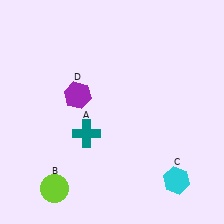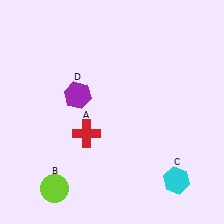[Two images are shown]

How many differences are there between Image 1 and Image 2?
There is 1 difference between the two images.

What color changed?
The cross (A) changed from teal in Image 1 to red in Image 2.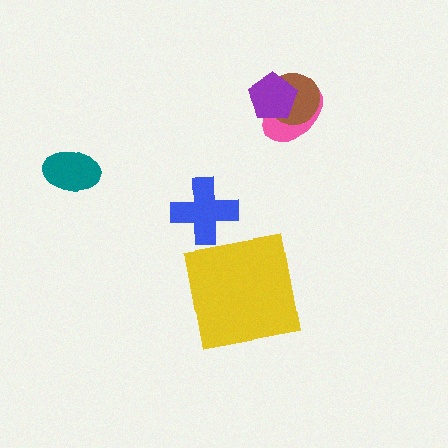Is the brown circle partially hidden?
Yes, it is partially covered by another shape.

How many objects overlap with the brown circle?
2 objects overlap with the brown circle.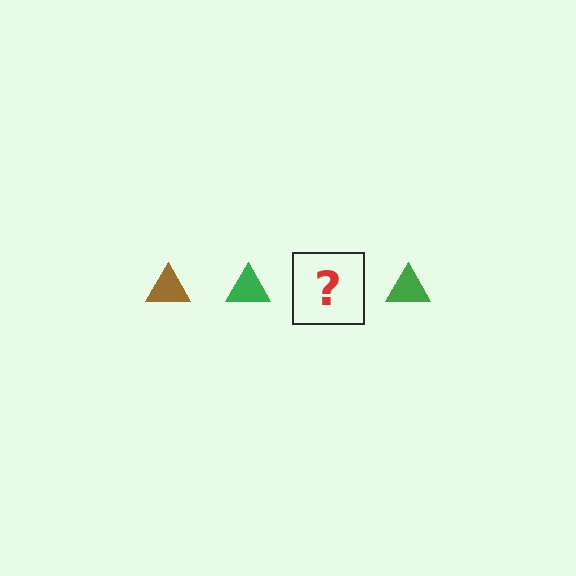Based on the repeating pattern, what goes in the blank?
The blank should be a brown triangle.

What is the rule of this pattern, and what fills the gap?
The rule is that the pattern cycles through brown, green triangles. The gap should be filled with a brown triangle.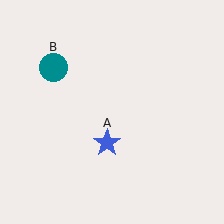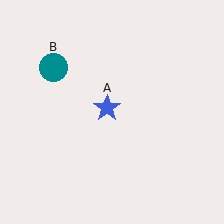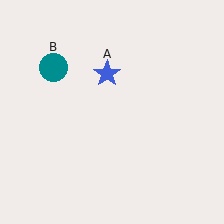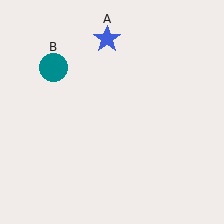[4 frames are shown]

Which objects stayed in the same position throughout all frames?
Teal circle (object B) remained stationary.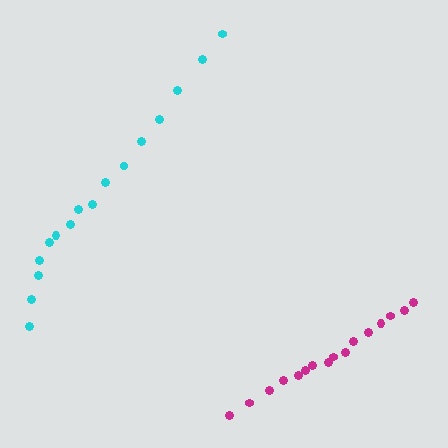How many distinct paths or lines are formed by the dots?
There are 2 distinct paths.